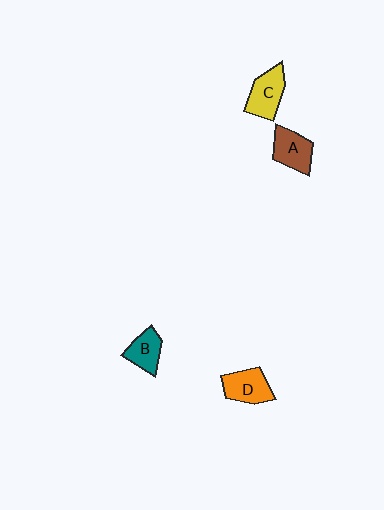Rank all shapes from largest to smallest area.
From largest to smallest: C (yellow), D (orange), A (brown), B (teal).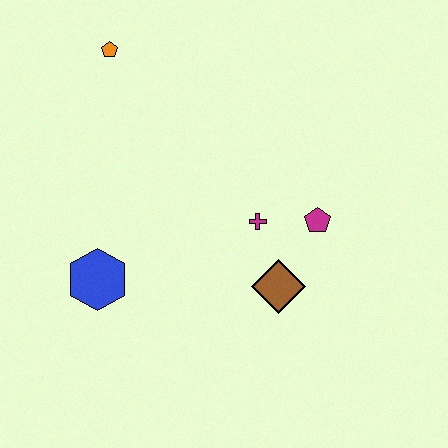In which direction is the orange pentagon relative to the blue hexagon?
The orange pentagon is above the blue hexagon.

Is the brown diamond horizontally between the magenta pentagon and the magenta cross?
Yes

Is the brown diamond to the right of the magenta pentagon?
No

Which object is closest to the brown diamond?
The magenta cross is closest to the brown diamond.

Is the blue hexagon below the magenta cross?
Yes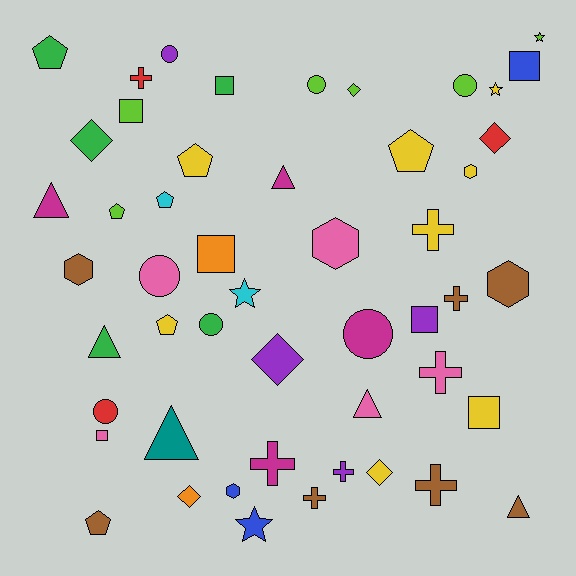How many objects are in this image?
There are 50 objects.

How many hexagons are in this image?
There are 5 hexagons.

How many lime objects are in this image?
There are 6 lime objects.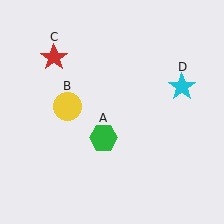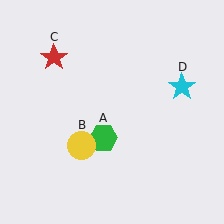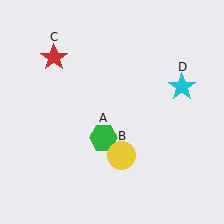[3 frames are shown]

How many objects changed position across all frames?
1 object changed position: yellow circle (object B).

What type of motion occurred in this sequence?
The yellow circle (object B) rotated counterclockwise around the center of the scene.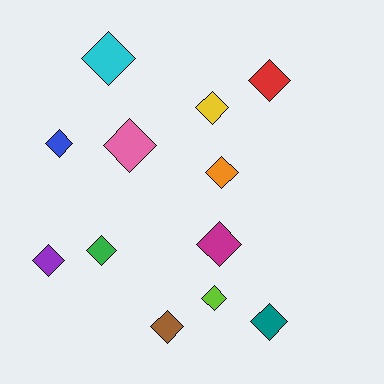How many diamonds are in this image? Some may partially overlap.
There are 12 diamonds.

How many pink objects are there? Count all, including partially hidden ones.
There is 1 pink object.